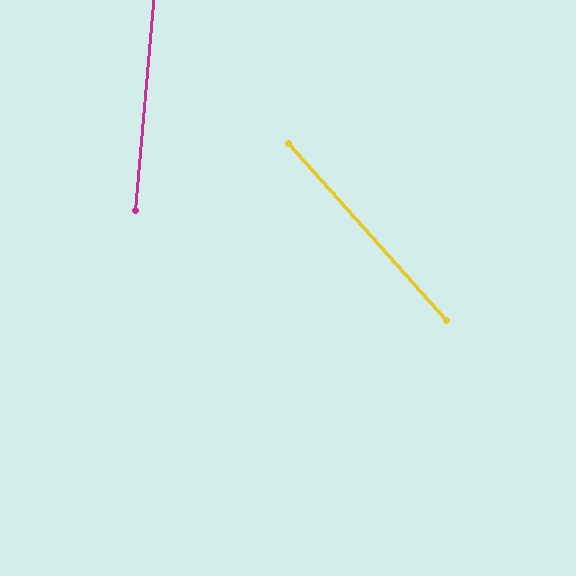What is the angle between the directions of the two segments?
Approximately 47 degrees.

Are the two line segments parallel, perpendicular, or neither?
Neither parallel nor perpendicular — they differ by about 47°.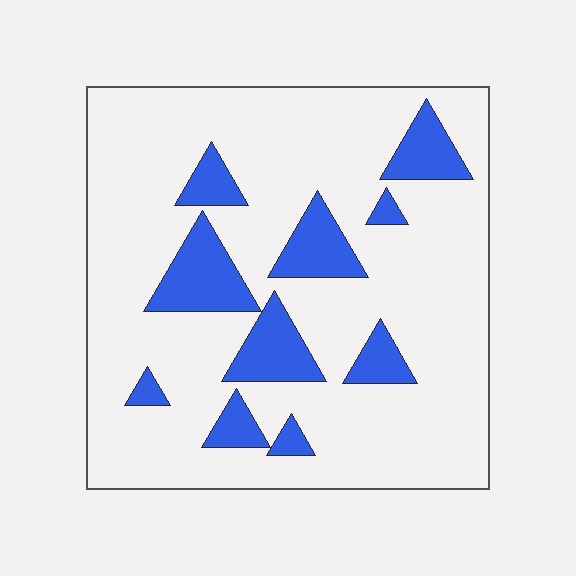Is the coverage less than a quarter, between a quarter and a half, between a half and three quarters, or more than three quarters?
Less than a quarter.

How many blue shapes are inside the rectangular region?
10.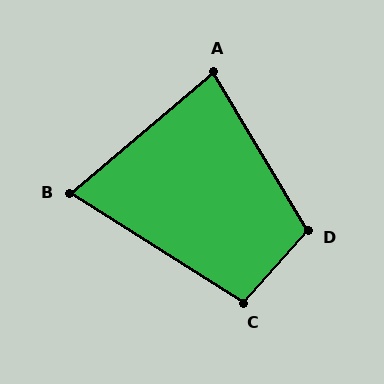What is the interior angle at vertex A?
Approximately 81 degrees (acute).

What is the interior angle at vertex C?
Approximately 99 degrees (obtuse).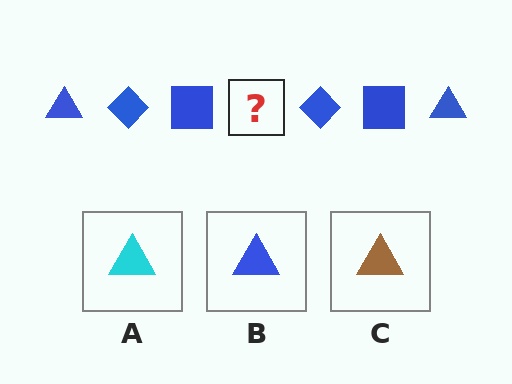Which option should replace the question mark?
Option B.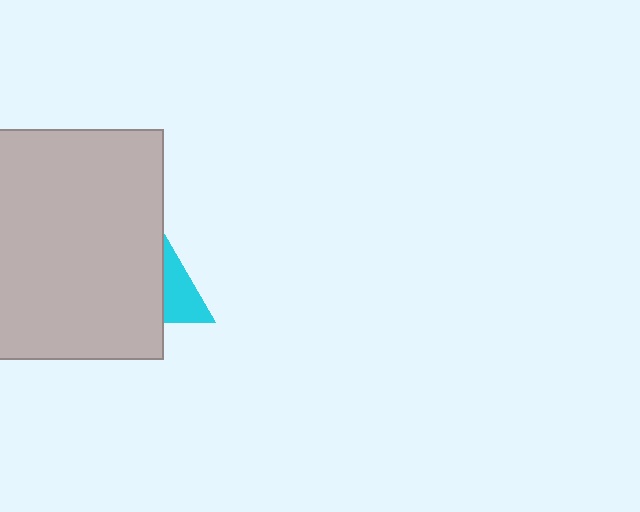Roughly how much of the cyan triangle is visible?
A small part of it is visible (roughly 31%).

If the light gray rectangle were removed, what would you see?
You would see the complete cyan triangle.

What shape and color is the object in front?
The object in front is a light gray rectangle.